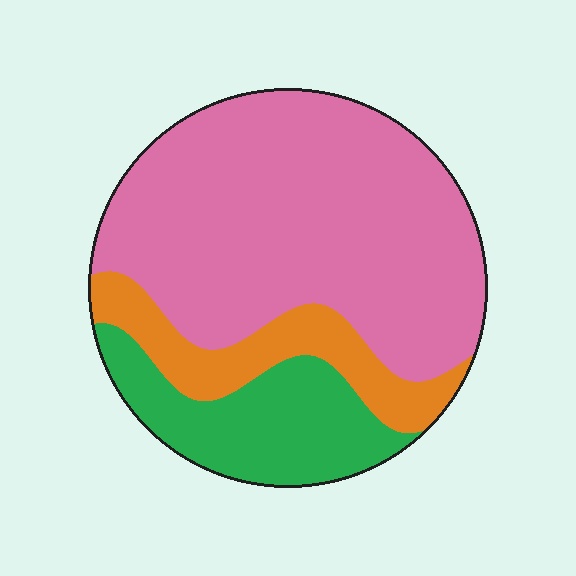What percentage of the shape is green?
Green covers about 20% of the shape.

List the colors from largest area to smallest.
From largest to smallest: pink, green, orange.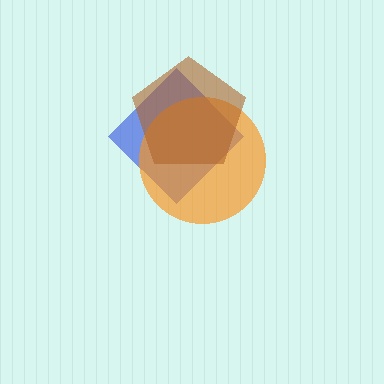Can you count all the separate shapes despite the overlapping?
Yes, there are 3 separate shapes.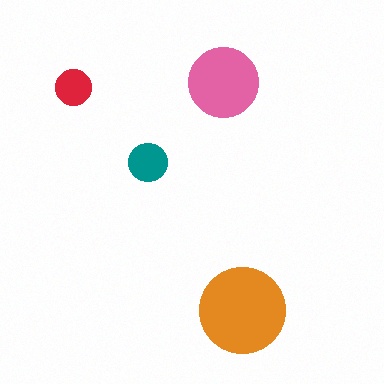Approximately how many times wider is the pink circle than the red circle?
About 2 times wider.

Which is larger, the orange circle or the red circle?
The orange one.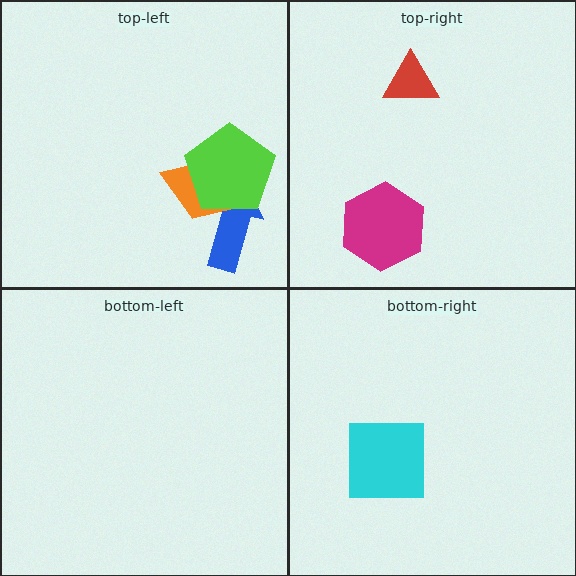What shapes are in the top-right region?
The magenta hexagon, the red triangle.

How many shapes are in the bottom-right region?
1.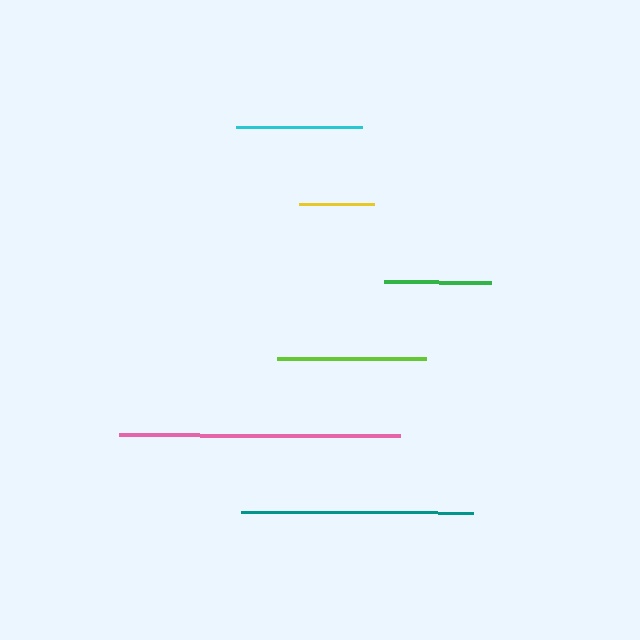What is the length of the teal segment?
The teal segment is approximately 232 pixels long.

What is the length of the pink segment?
The pink segment is approximately 281 pixels long.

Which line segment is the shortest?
The yellow line is the shortest at approximately 75 pixels.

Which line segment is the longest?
The pink line is the longest at approximately 281 pixels.